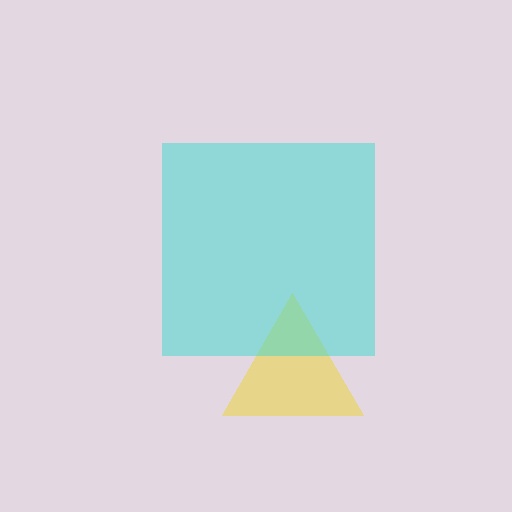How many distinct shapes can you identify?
There are 2 distinct shapes: a yellow triangle, a cyan square.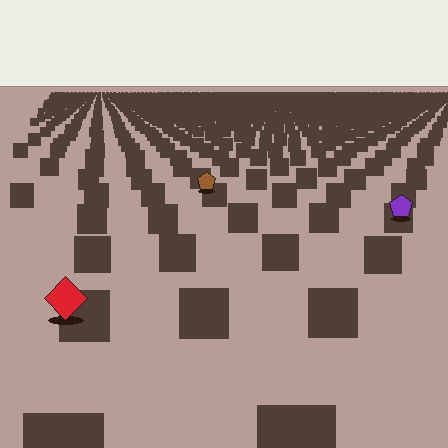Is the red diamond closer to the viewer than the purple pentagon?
Yes. The red diamond is closer — you can tell from the texture gradient: the ground texture is coarser near it.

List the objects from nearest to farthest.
From nearest to farthest: the red diamond, the purple pentagon, the brown pentagon.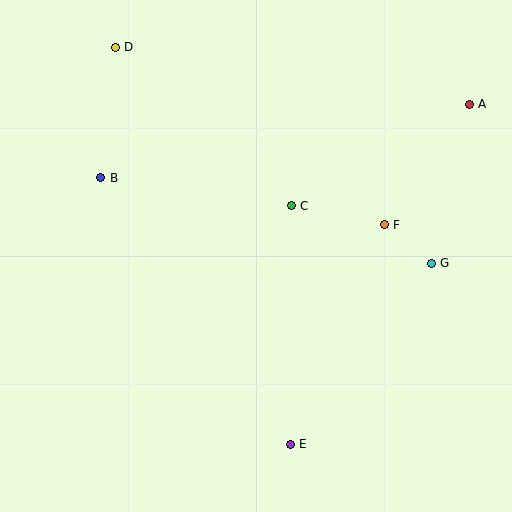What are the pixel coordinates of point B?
Point B is at (101, 178).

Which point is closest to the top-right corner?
Point A is closest to the top-right corner.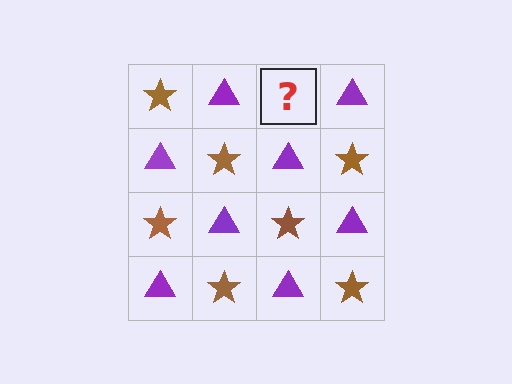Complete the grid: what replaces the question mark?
The question mark should be replaced with a brown star.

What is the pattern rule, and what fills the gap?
The rule is that it alternates brown star and purple triangle in a checkerboard pattern. The gap should be filled with a brown star.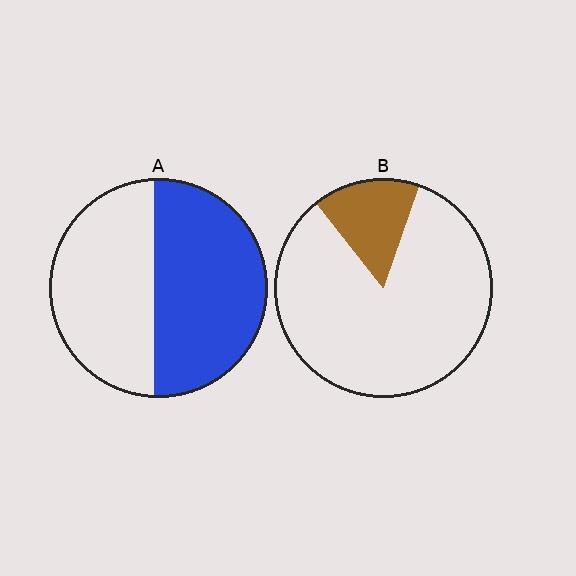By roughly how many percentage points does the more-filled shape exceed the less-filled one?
By roughly 35 percentage points (A over B).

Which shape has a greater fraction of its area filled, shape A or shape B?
Shape A.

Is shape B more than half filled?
No.